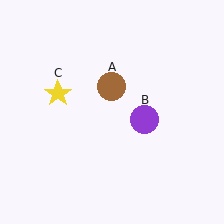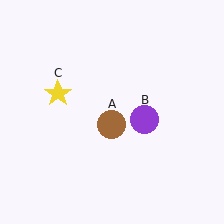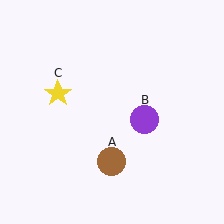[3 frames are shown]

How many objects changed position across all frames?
1 object changed position: brown circle (object A).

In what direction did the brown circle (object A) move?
The brown circle (object A) moved down.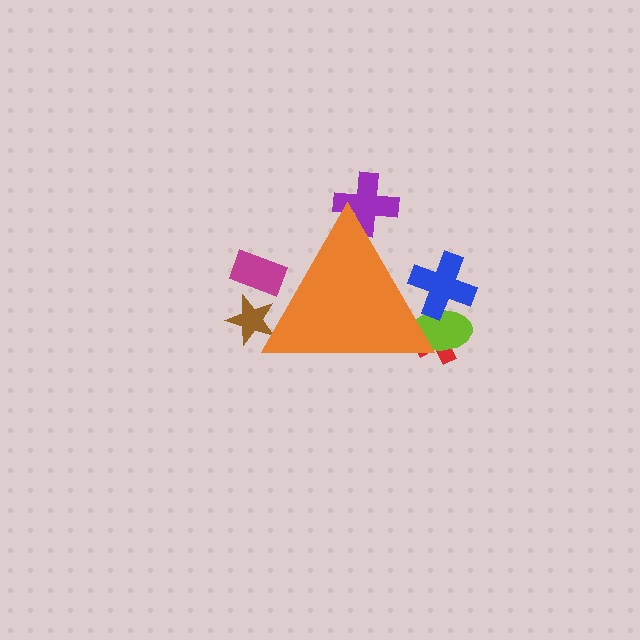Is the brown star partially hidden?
Yes, the brown star is partially hidden behind the orange triangle.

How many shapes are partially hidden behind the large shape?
6 shapes are partially hidden.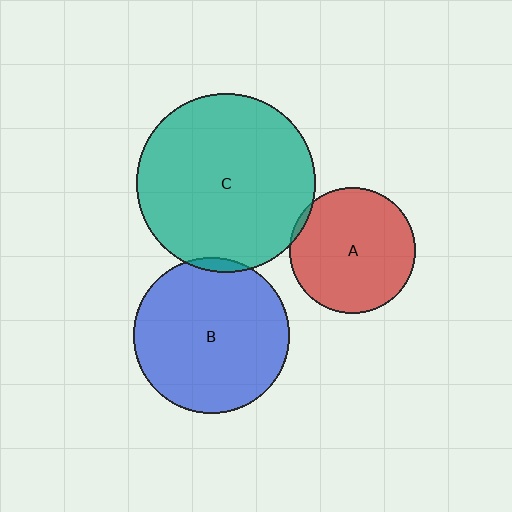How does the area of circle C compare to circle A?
Approximately 2.0 times.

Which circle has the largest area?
Circle C (teal).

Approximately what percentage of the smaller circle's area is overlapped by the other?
Approximately 5%.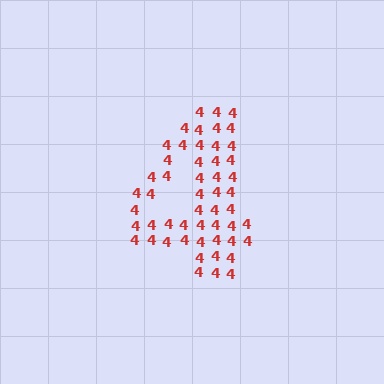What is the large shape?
The large shape is the digit 4.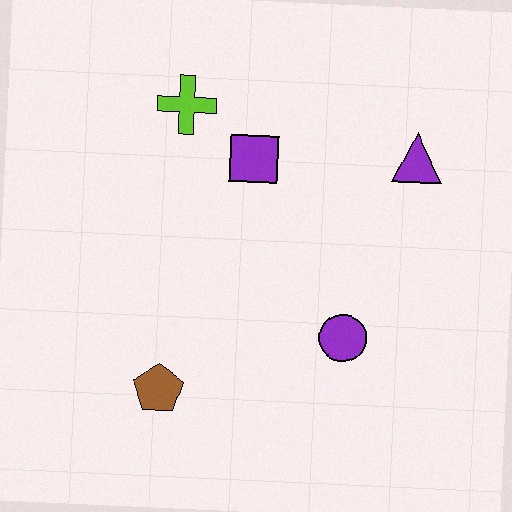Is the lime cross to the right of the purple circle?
No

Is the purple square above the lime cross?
No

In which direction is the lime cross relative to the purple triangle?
The lime cross is to the left of the purple triangle.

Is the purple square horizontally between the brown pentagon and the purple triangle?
Yes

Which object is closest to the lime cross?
The purple square is closest to the lime cross.